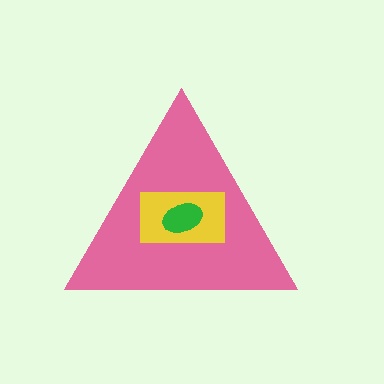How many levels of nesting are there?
3.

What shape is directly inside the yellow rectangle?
The green ellipse.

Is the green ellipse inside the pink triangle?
Yes.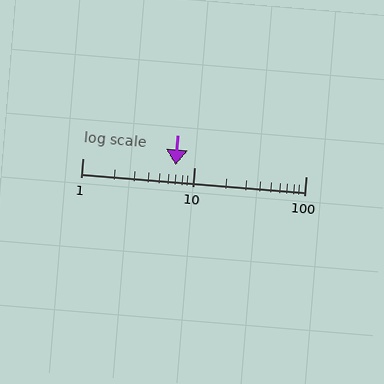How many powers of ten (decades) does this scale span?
The scale spans 2 decades, from 1 to 100.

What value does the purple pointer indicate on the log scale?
The pointer indicates approximately 6.8.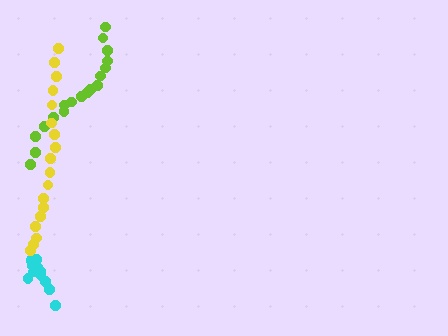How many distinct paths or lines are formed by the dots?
There are 3 distinct paths.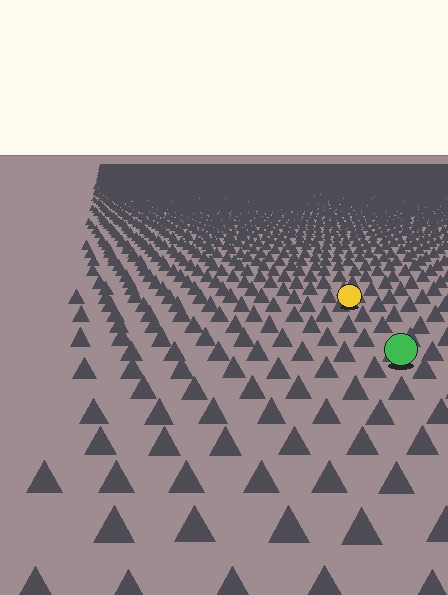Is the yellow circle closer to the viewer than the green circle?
No. The green circle is closer — you can tell from the texture gradient: the ground texture is coarser near it.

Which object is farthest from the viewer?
The yellow circle is farthest from the viewer. It appears smaller and the ground texture around it is denser.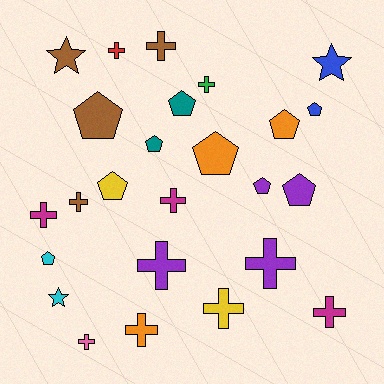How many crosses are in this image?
There are 12 crosses.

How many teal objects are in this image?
There are 2 teal objects.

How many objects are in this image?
There are 25 objects.